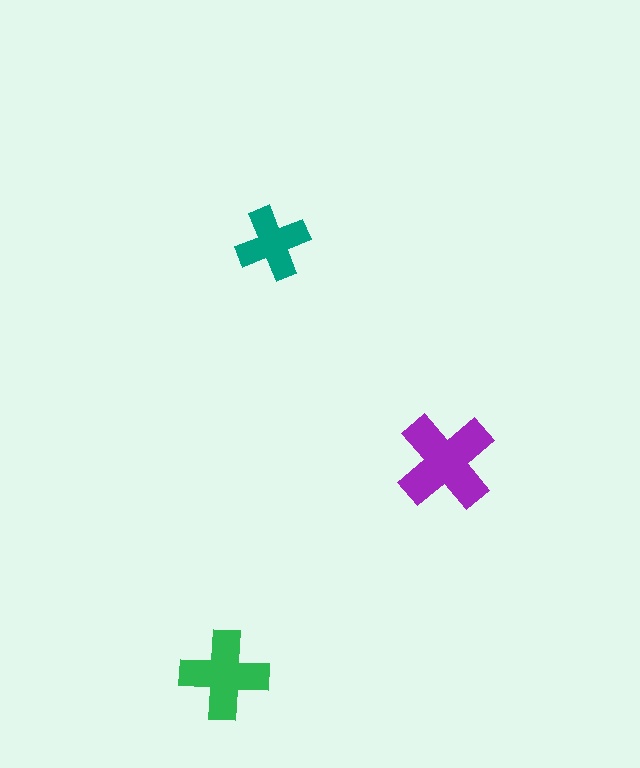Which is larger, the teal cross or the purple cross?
The purple one.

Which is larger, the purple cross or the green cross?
The purple one.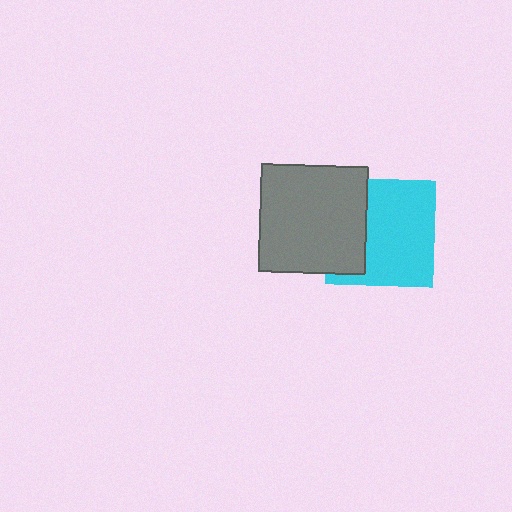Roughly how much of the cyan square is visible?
Most of it is visible (roughly 66%).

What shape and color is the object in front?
The object in front is a gray square.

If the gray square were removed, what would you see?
You would see the complete cyan square.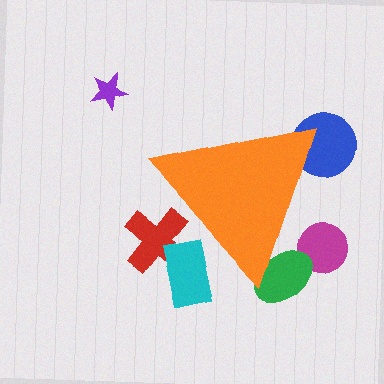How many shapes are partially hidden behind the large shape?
5 shapes are partially hidden.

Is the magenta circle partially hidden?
Yes, the magenta circle is partially hidden behind the orange triangle.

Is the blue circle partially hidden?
Yes, the blue circle is partially hidden behind the orange triangle.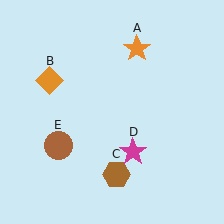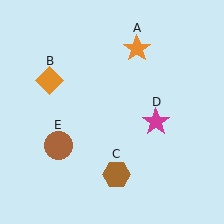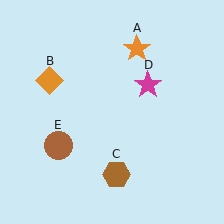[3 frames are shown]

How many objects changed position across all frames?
1 object changed position: magenta star (object D).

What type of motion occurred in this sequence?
The magenta star (object D) rotated counterclockwise around the center of the scene.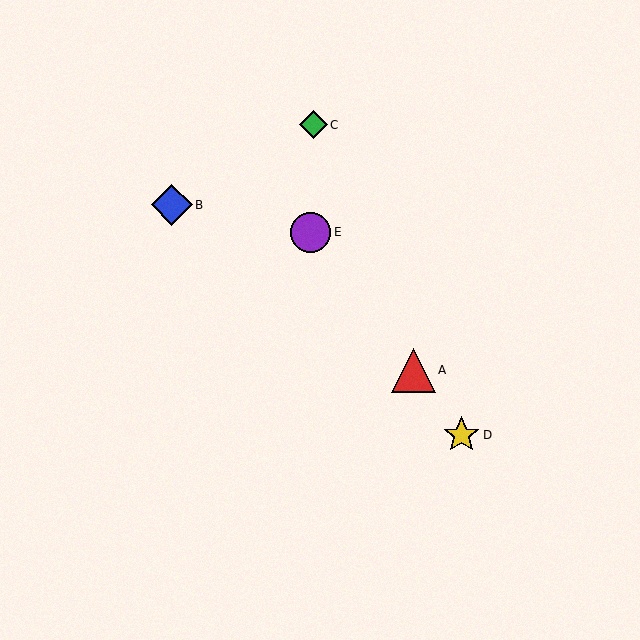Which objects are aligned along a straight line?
Objects A, D, E are aligned along a straight line.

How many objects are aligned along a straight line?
3 objects (A, D, E) are aligned along a straight line.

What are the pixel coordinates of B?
Object B is at (172, 205).